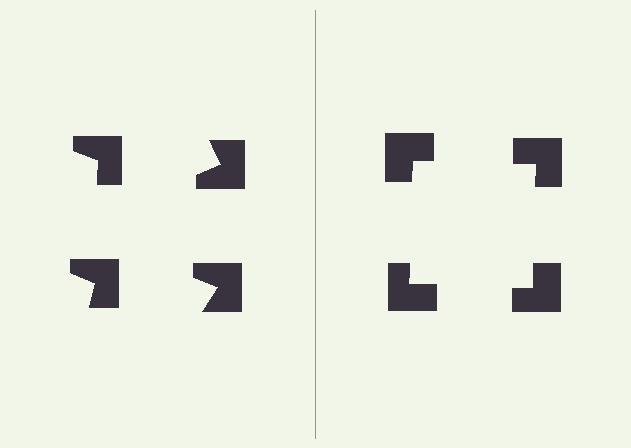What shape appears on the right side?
An illusory square.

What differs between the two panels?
The notched squares are positioned identically on both sides; only the wedge orientations differ. On the right they align to a square; on the left they are misaligned.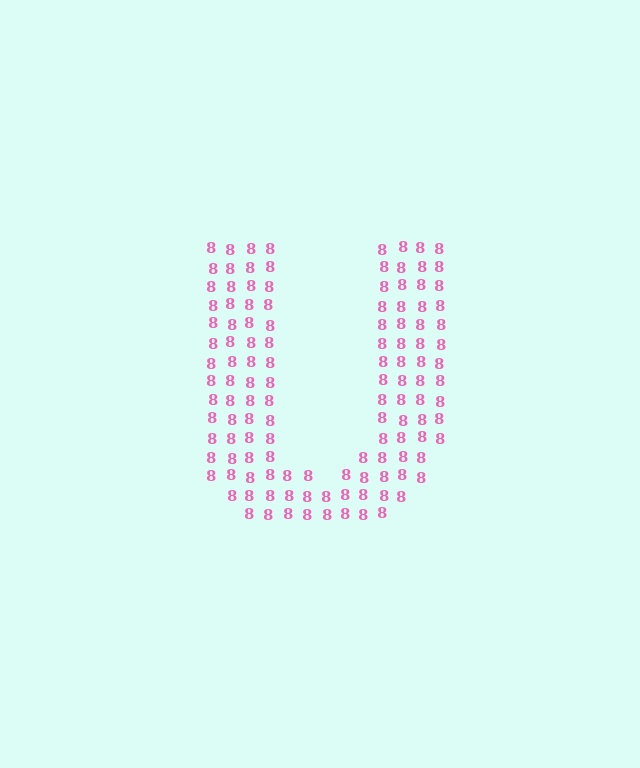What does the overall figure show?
The overall figure shows the letter U.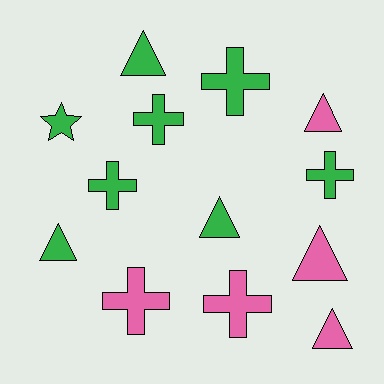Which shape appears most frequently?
Triangle, with 6 objects.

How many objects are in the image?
There are 13 objects.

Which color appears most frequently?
Green, with 8 objects.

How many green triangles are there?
There are 3 green triangles.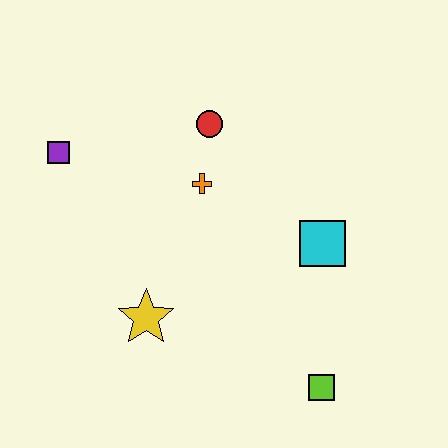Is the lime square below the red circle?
Yes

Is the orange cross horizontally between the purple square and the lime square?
Yes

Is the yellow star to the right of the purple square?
Yes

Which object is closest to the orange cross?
The red circle is closest to the orange cross.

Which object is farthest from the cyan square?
The purple square is farthest from the cyan square.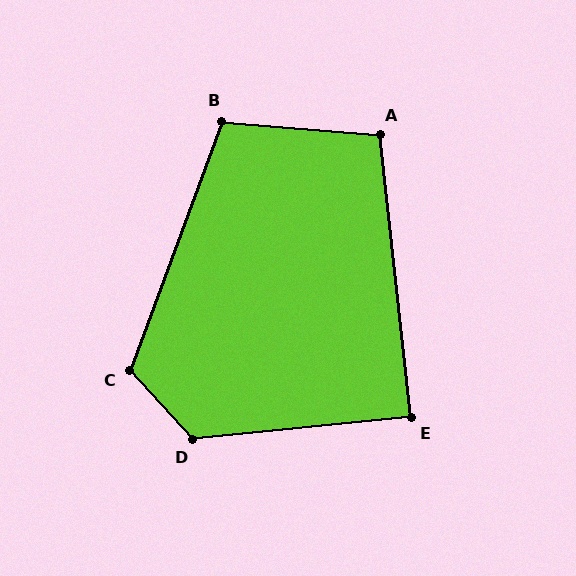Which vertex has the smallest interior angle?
E, at approximately 89 degrees.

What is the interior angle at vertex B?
Approximately 106 degrees (obtuse).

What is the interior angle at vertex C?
Approximately 117 degrees (obtuse).